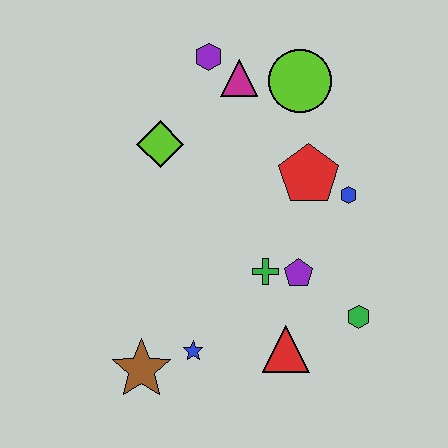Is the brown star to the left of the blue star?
Yes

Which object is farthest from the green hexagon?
The purple hexagon is farthest from the green hexagon.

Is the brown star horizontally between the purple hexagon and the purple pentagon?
No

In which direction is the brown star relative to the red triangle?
The brown star is to the left of the red triangle.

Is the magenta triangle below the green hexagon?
No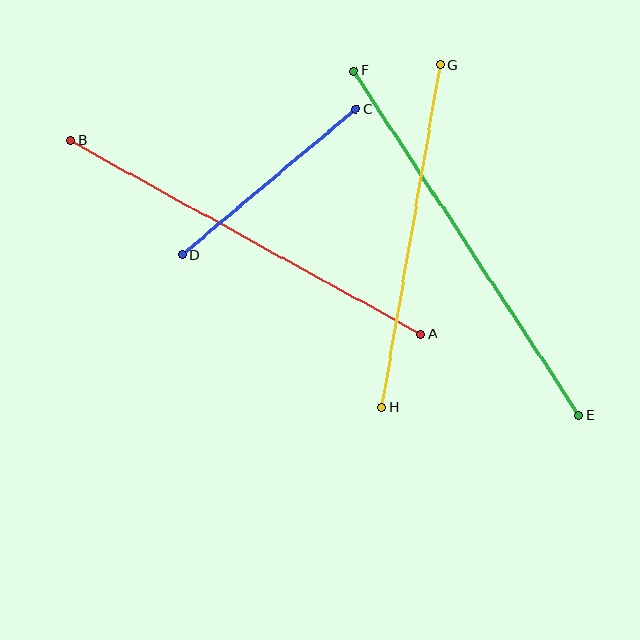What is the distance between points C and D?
The distance is approximately 227 pixels.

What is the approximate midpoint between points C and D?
The midpoint is at approximately (269, 182) pixels.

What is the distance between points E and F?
The distance is approximately 412 pixels.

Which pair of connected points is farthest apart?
Points E and F are farthest apart.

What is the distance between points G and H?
The distance is approximately 347 pixels.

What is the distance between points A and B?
The distance is approximately 400 pixels.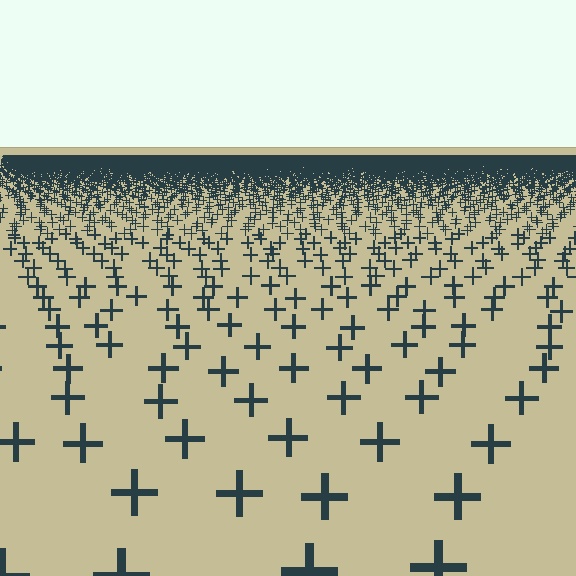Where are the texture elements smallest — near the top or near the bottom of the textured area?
Near the top.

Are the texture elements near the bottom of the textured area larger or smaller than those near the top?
Larger. Near the bottom, elements are closer to the viewer and appear at a bigger on-screen size.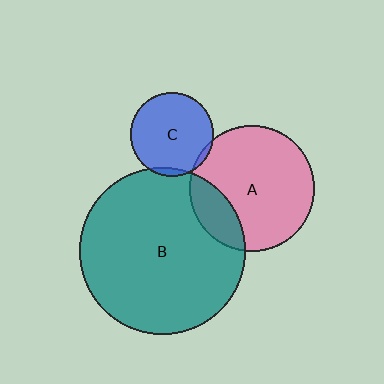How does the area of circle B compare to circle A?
Approximately 1.8 times.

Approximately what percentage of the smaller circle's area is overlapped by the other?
Approximately 5%.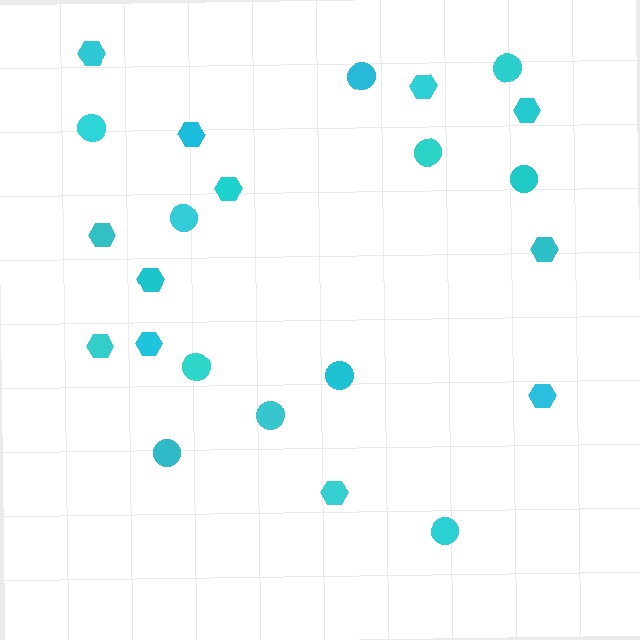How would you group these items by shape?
There are 2 groups: one group of circles (11) and one group of hexagons (12).